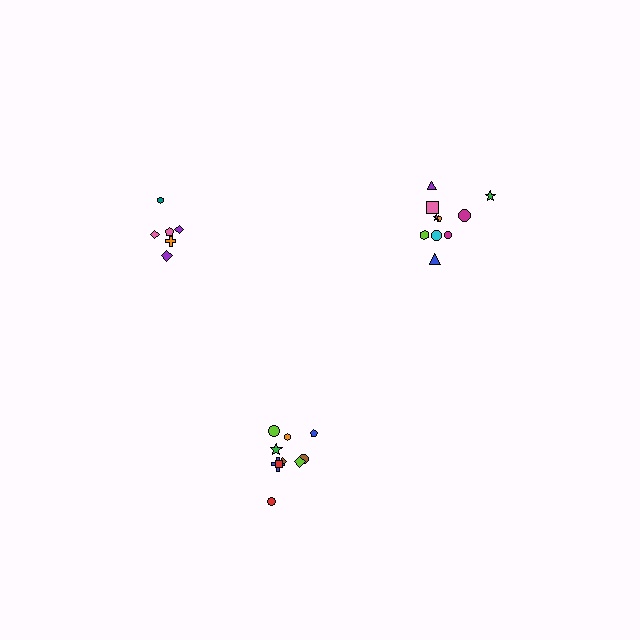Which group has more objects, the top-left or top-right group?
The top-right group.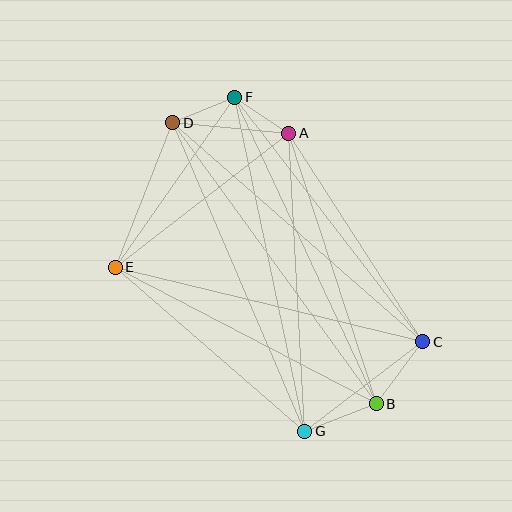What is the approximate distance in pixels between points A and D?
The distance between A and D is approximately 116 pixels.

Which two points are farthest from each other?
Points B and D are farthest from each other.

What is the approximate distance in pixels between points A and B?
The distance between A and B is approximately 284 pixels.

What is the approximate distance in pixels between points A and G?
The distance between A and G is approximately 298 pixels.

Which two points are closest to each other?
Points A and F are closest to each other.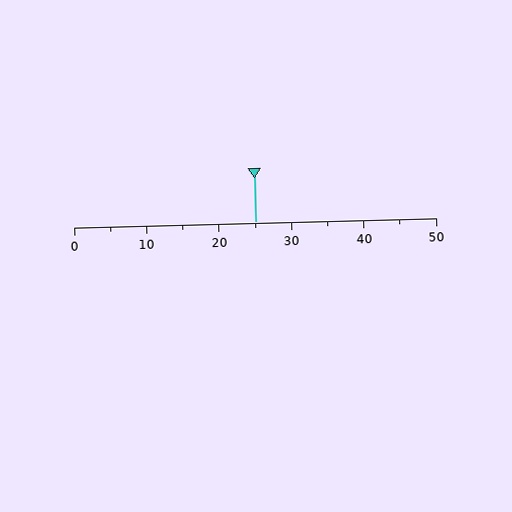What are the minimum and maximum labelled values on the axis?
The axis runs from 0 to 50.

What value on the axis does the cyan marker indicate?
The marker indicates approximately 25.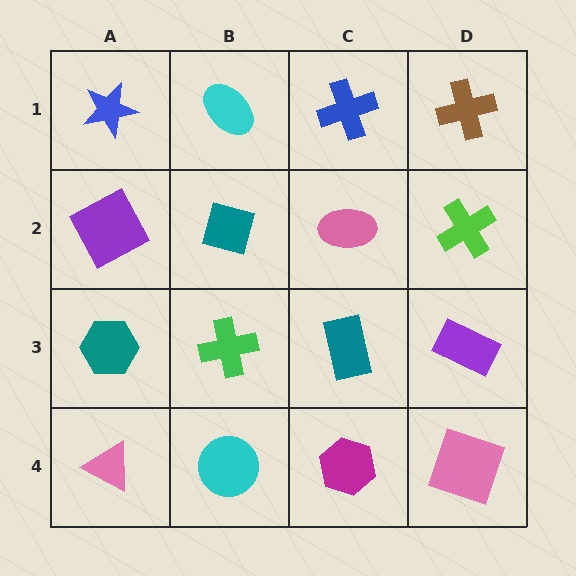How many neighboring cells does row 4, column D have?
2.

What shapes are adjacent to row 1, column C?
A pink ellipse (row 2, column C), a cyan ellipse (row 1, column B), a brown cross (row 1, column D).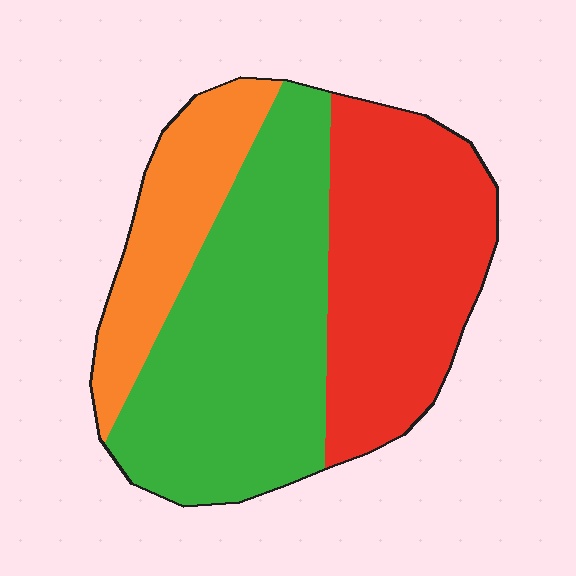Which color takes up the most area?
Green, at roughly 45%.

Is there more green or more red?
Green.